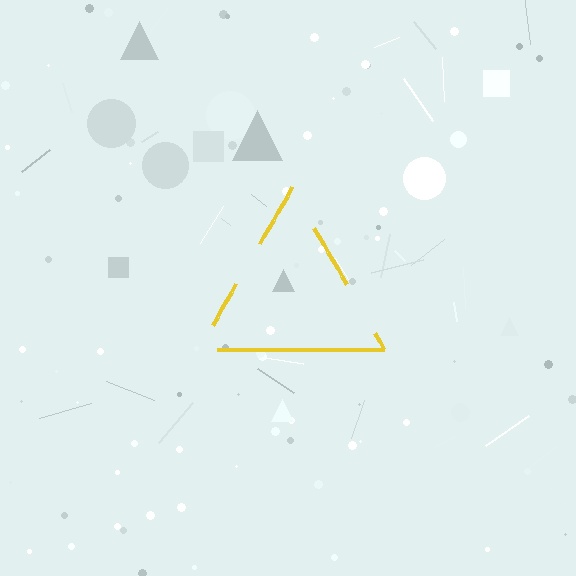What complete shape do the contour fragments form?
The contour fragments form a triangle.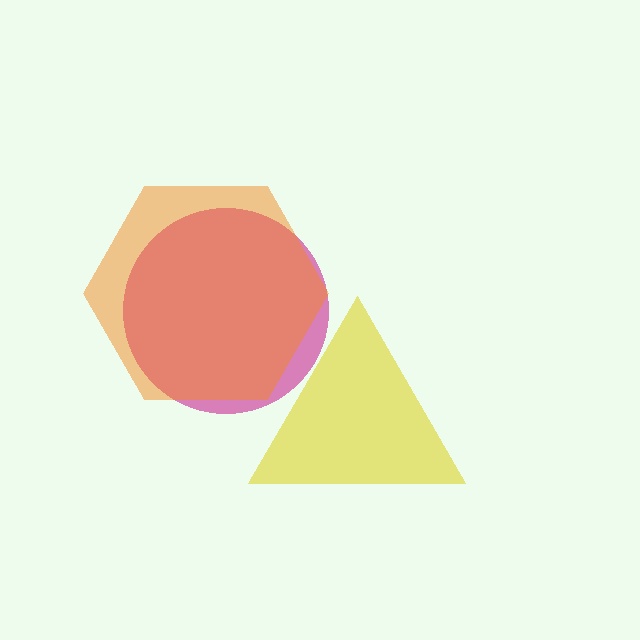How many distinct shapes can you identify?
There are 3 distinct shapes: a yellow triangle, a magenta circle, an orange hexagon.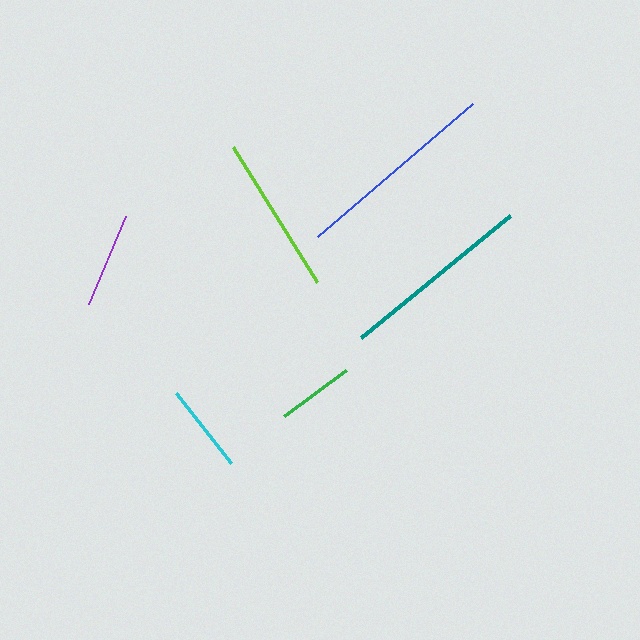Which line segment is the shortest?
The green line is the shortest at approximately 78 pixels.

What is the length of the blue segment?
The blue segment is approximately 204 pixels long.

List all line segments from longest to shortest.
From longest to shortest: blue, teal, lime, purple, cyan, green.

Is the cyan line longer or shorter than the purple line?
The purple line is longer than the cyan line.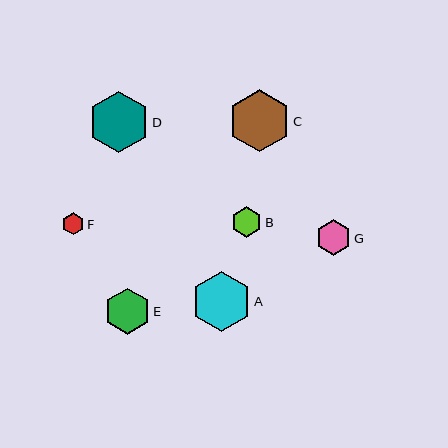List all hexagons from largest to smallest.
From largest to smallest: C, D, A, E, G, B, F.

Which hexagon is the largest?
Hexagon C is the largest with a size of approximately 62 pixels.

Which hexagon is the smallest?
Hexagon F is the smallest with a size of approximately 22 pixels.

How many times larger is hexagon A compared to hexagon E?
Hexagon A is approximately 1.3 times the size of hexagon E.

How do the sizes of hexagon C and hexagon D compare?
Hexagon C and hexagon D are approximately the same size.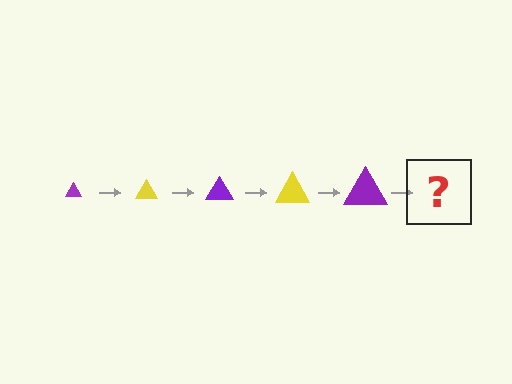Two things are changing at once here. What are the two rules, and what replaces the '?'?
The two rules are that the triangle grows larger each step and the color cycles through purple and yellow. The '?' should be a yellow triangle, larger than the previous one.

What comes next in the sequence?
The next element should be a yellow triangle, larger than the previous one.